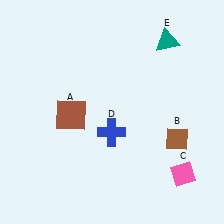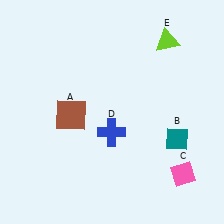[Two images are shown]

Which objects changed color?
B changed from brown to teal. E changed from teal to lime.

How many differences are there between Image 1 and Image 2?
There are 2 differences between the two images.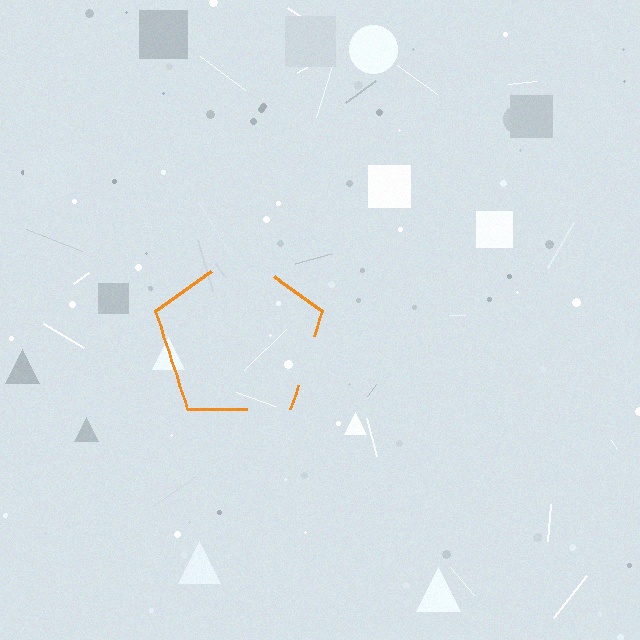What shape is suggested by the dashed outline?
The dashed outline suggests a pentagon.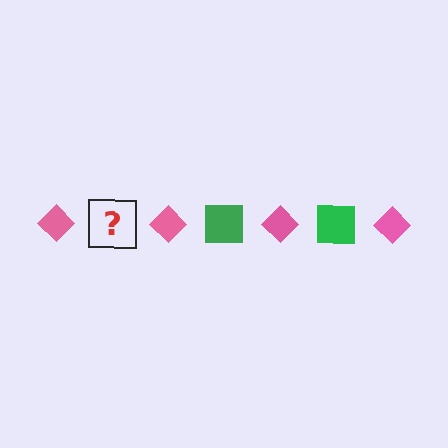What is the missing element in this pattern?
The missing element is a green square.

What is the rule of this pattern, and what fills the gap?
The rule is that the pattern alternates between pink diamond and green square. The gap should be filled with a green square.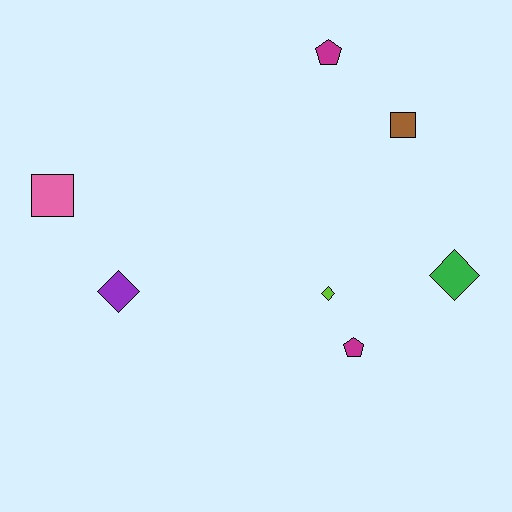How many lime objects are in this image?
There is 1 lime object.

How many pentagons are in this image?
There are 2 pentagons.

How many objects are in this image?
There are 7 objects.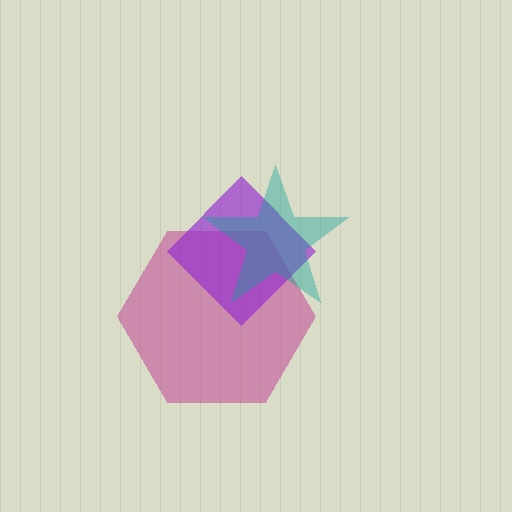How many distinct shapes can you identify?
There are 3 distinct shapes: a magenta hexagon, a purple diamond, a teal star.